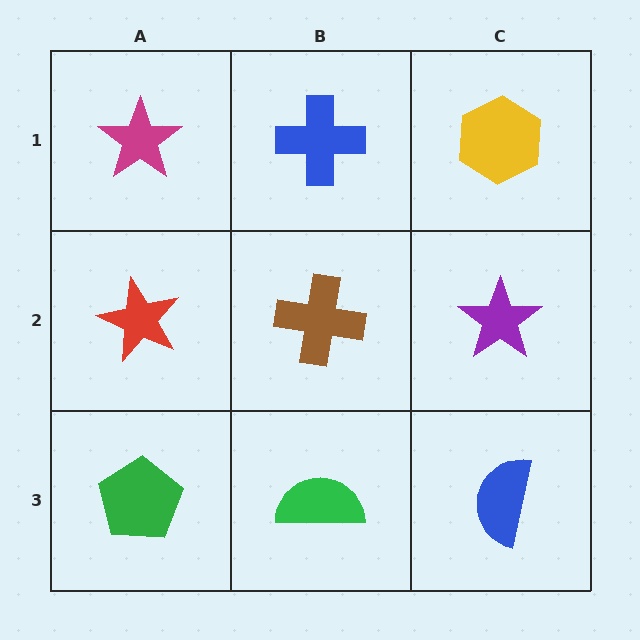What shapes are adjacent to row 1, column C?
A purple star (row 2, column C), a blue cross (row 1, column B).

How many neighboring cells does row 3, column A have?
2.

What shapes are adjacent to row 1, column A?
A red star (row 2, column A), a blue cross (row 1, column B).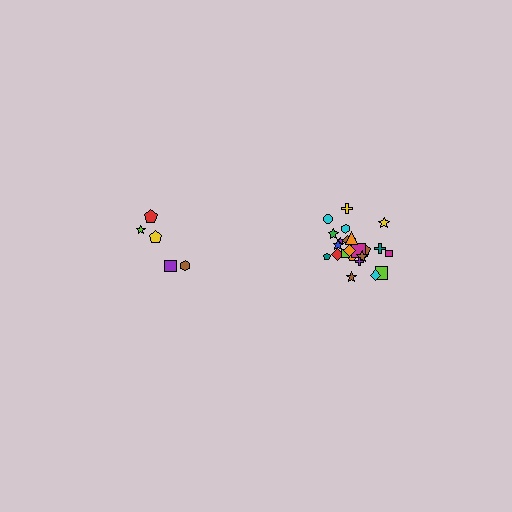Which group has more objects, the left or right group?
The right group.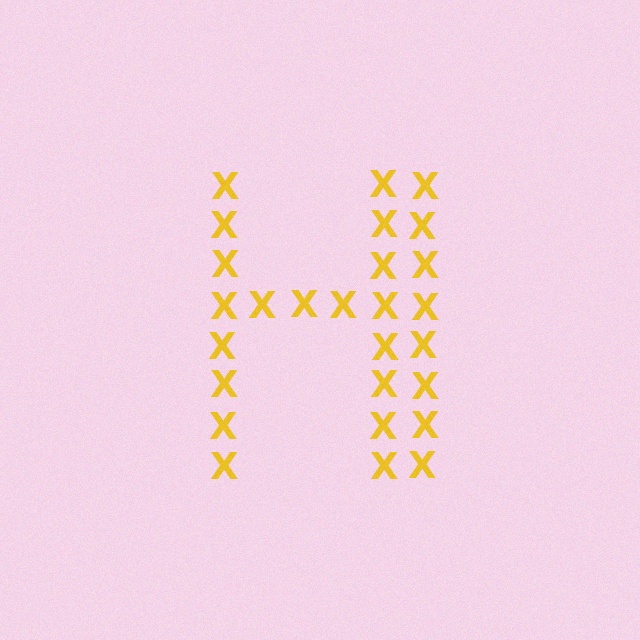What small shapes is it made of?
It is made of small letter X's.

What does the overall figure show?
The overall figure shows the letter H.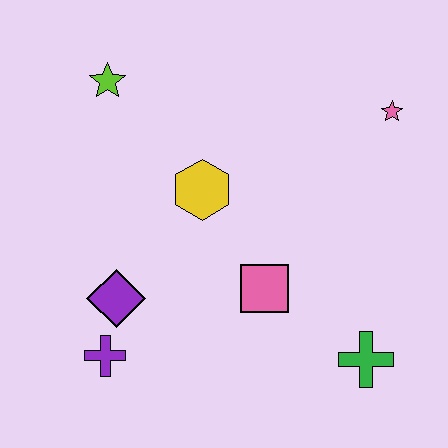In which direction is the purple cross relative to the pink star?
The purple cross is to the left of the pink star.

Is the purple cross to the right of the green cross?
No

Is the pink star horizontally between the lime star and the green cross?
No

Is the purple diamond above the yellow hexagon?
No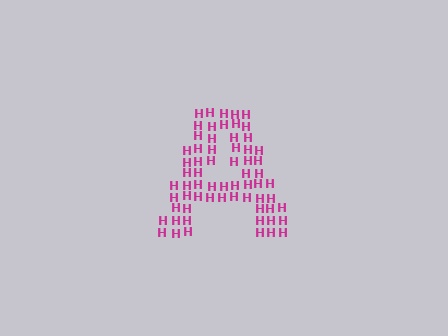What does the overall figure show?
The overall figure shows the letter A.